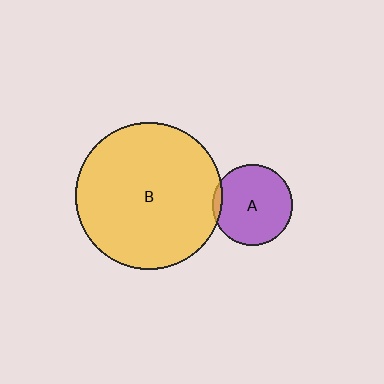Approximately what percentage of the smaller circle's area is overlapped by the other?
Approximately 5%.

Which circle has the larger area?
Circle B (yellow).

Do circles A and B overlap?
Yes.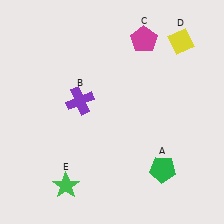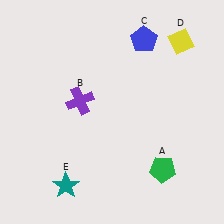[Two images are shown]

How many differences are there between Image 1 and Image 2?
There are 2 differences between the two images.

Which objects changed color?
C changed from magenta to blue. E changed from green to teal.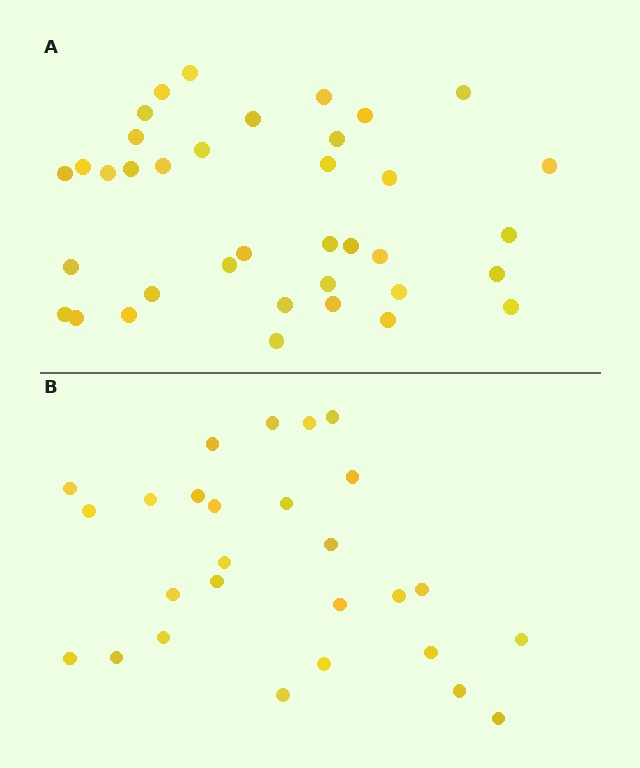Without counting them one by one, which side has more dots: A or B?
Region A (the top region) has more dots.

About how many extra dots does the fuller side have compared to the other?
Region A has roughly 10 or so more dots than region B.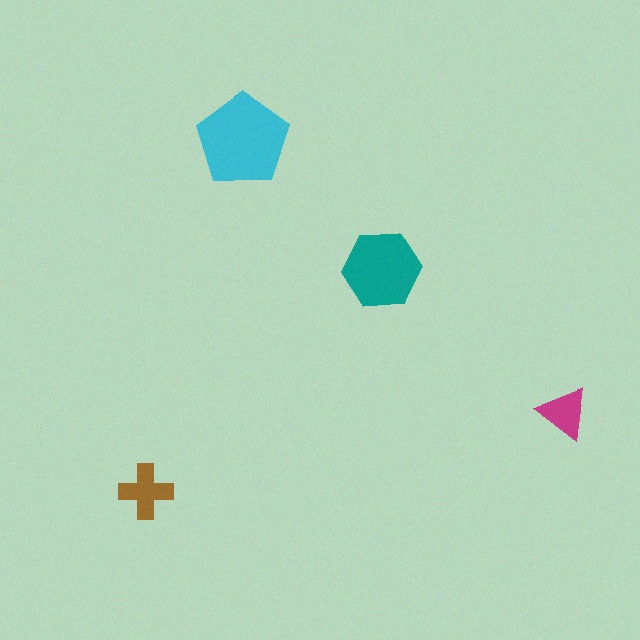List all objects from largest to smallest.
The cyan pentagon, the teal hexagon, the brown cross, the magenta triangle.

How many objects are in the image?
There are 4 objects in the image.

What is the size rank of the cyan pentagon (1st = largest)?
1st.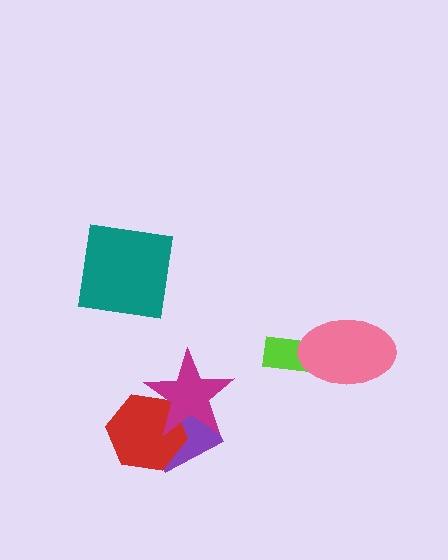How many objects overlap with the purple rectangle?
2 objects overlap with the purple rectangle.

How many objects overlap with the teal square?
0 objects overlap with the teal square.